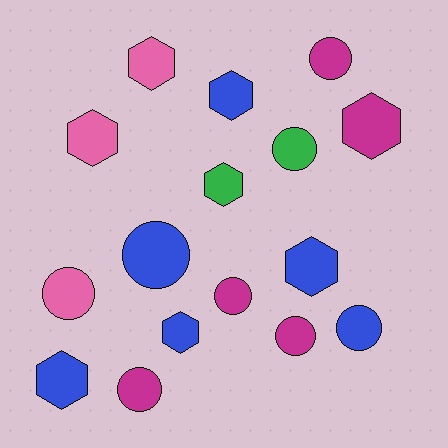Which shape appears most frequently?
Hexagon, with 8 objects.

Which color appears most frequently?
Blue, with 6 objects.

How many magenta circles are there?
There are 4 magenta circles.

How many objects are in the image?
There are 16 objects.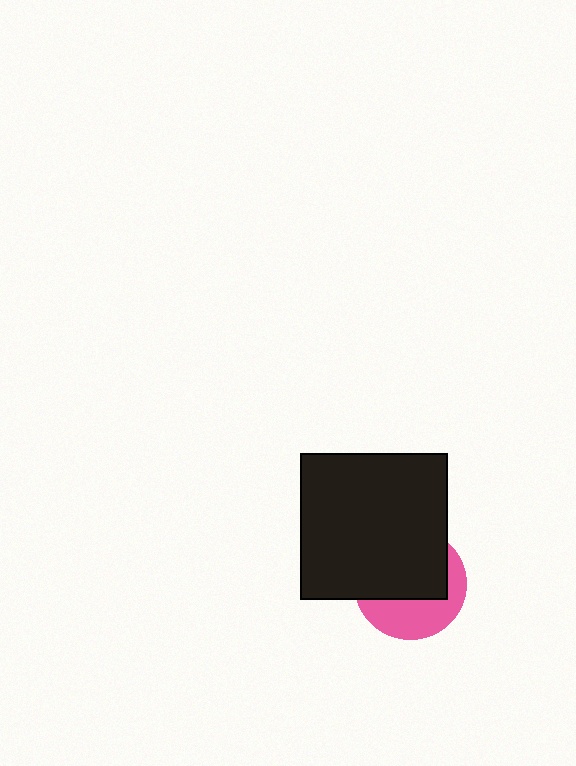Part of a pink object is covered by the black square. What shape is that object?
It is a circle.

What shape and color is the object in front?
The object in front is a black square.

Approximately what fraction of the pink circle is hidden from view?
Roughly 59% of the pink circle is hidden behind the black square.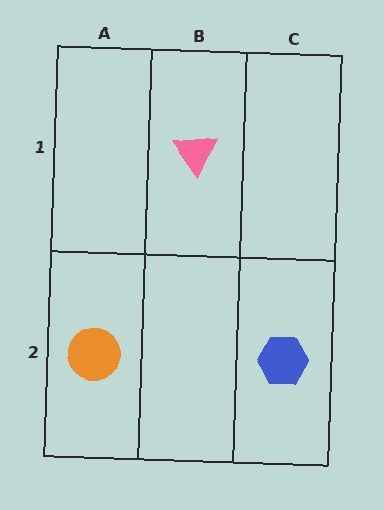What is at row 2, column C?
A blue hexagon.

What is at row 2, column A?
An orange circle.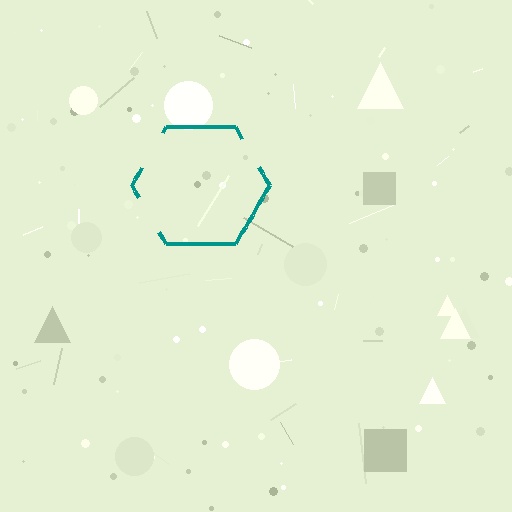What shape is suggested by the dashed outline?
The dashed outline suggests a hexagon.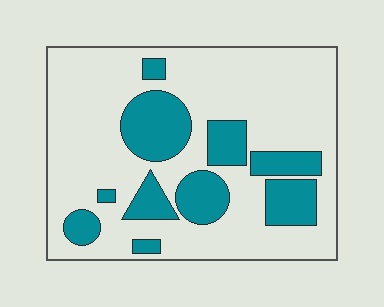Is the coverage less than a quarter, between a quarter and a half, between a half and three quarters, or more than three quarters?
Between a quarter and a half.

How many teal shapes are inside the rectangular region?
10.